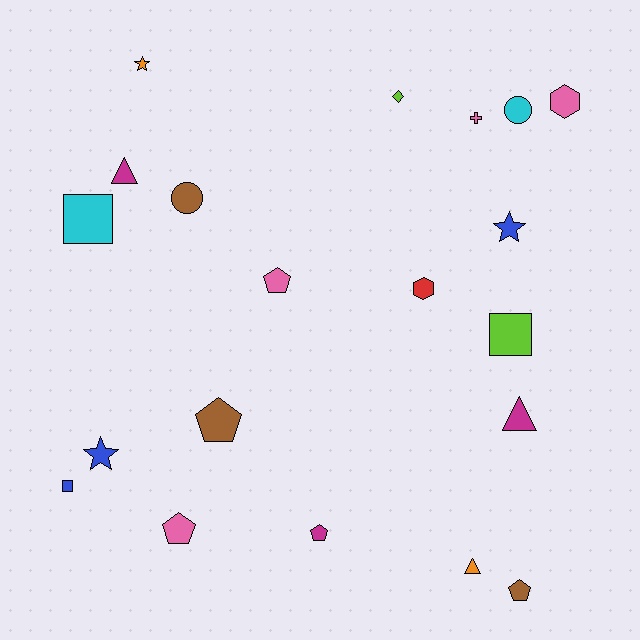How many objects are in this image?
There are 20 objects.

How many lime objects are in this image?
There are 2 lime objects.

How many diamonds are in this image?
There is 1 diamond.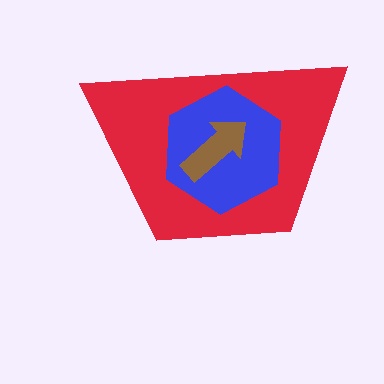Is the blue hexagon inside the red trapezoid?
Yes.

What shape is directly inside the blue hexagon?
The brown arrow.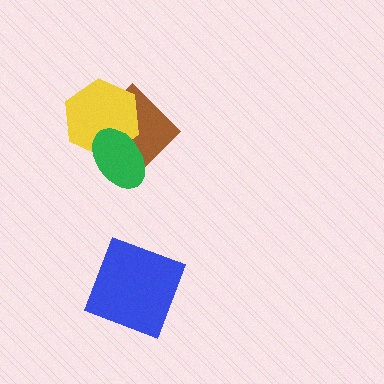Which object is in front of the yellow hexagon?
The green ellipse is in front of the yellow hexagon.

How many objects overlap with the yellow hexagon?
2 objects overlap with the yellow hexagon.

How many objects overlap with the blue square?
0 objects overlap with the blue square.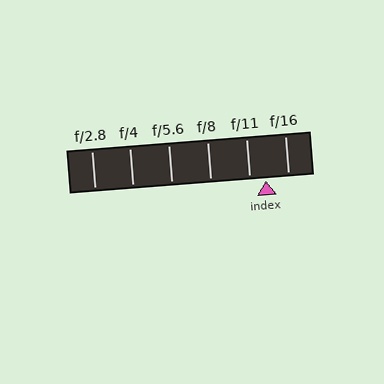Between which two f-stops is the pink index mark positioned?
The index mark is between f/11 and f/16.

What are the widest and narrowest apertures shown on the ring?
The widest aperture shown is f/2.8 and the narrowest is f/16.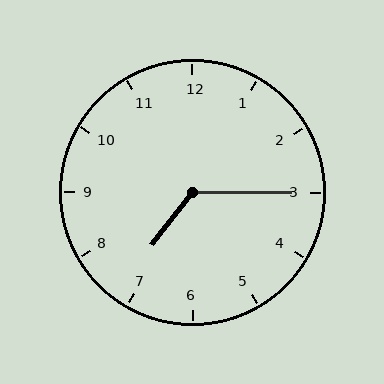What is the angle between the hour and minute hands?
Approximately 128 degrees.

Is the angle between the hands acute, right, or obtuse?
It is obtuse.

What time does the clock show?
7:15.